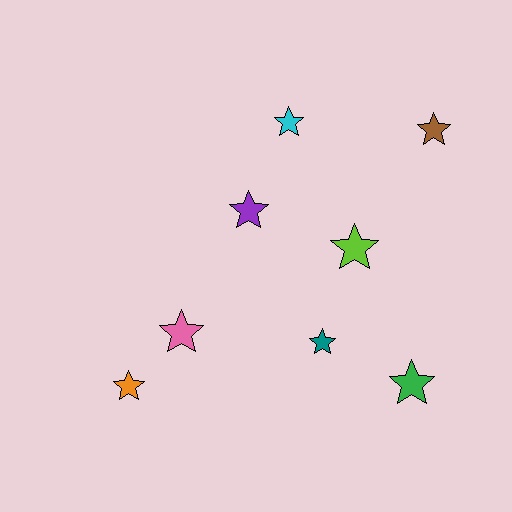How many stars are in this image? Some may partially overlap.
There are 8 stars.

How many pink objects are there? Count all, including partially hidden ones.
There is 1 pink object.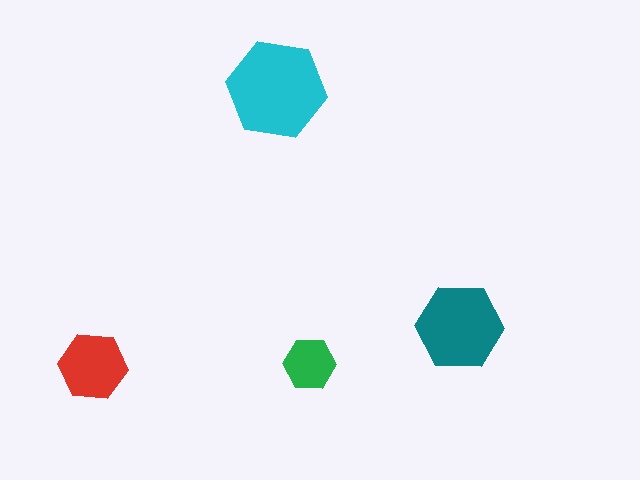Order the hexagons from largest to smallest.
the cyan one, the teal one, the red one, the green one.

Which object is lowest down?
The red hexagon is bottommost.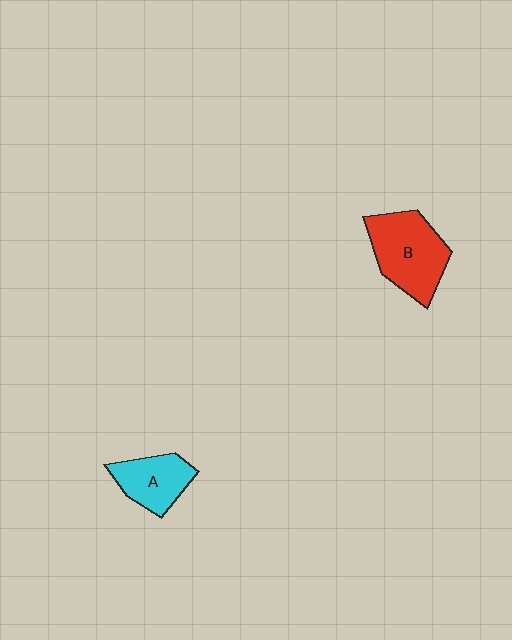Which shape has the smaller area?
Shape A (cyan).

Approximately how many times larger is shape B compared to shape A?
Approximately 1.5 times.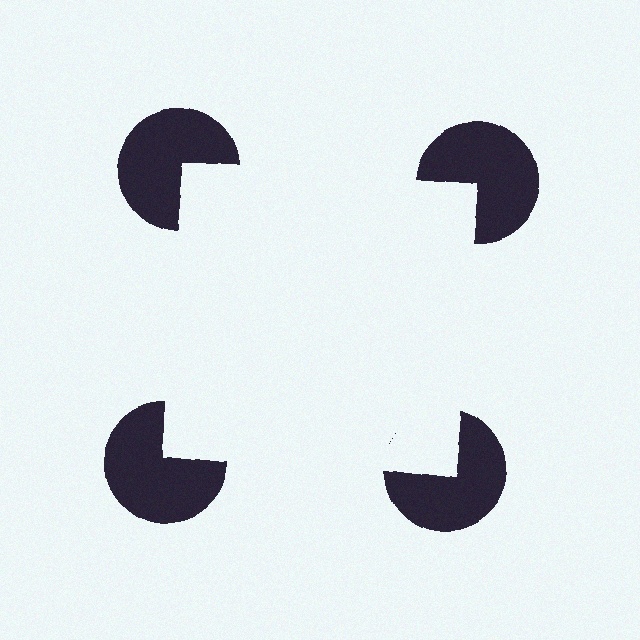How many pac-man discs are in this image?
There are 4 — one at each vertex of the illusory square.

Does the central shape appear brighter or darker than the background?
It typically appears slightly brighter than the background, even though no actual brightness change is drawn.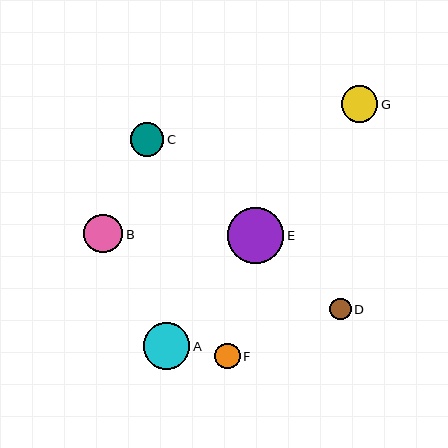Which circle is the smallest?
Circle D is the smallest with a size of approximately 22 pixels.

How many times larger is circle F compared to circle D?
Circle F is approximately 1.2 times the size of circle D.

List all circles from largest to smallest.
From largest to smallest: E, A, B, G, C, F, D.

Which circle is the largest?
Circle E is the largest with a size of approximately 56 pixels.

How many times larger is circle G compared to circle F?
Circle G is approximately 1.4 times the size of circle F.